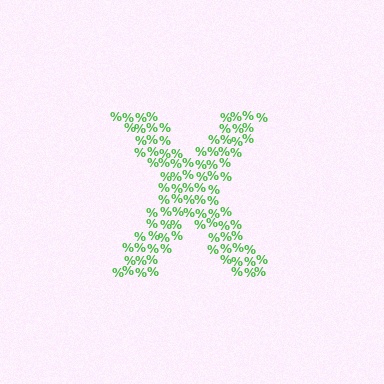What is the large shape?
The large shape is the letter X.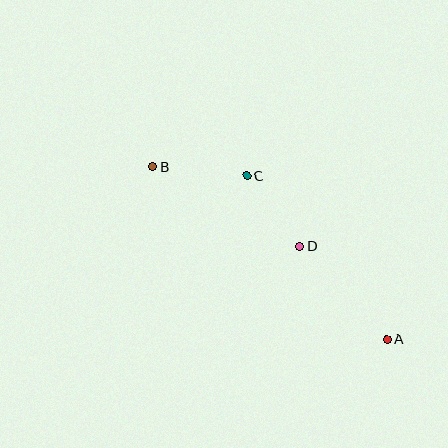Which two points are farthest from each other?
Points A and B are farthest from each other.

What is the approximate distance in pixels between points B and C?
The distance between B and C is approximately 94 pixels.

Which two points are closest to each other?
Points C and D are closest to each other.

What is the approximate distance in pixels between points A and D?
The distance between A and D is approximately 128 pixels.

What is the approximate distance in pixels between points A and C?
The distance between A and C is approximately 215 pixels.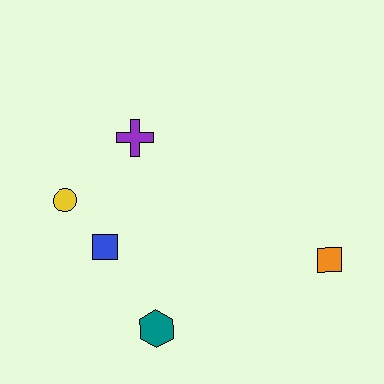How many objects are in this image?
There are 5 objects.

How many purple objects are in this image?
There is 1 purple object.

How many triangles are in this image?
There are no triangles.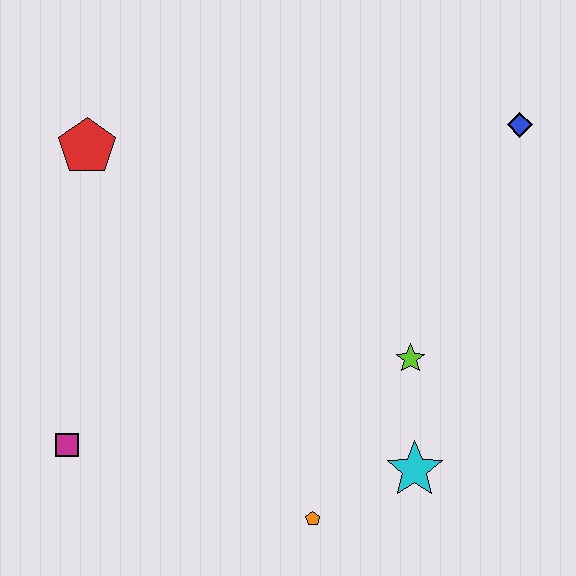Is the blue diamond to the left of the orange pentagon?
No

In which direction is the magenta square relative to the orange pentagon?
The magenta square is to the left of the orange pentagon.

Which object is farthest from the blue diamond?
The magenta square is farthest from the blue diamond.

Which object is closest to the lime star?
The cyan star is closest to the lime star.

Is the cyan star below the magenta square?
Yes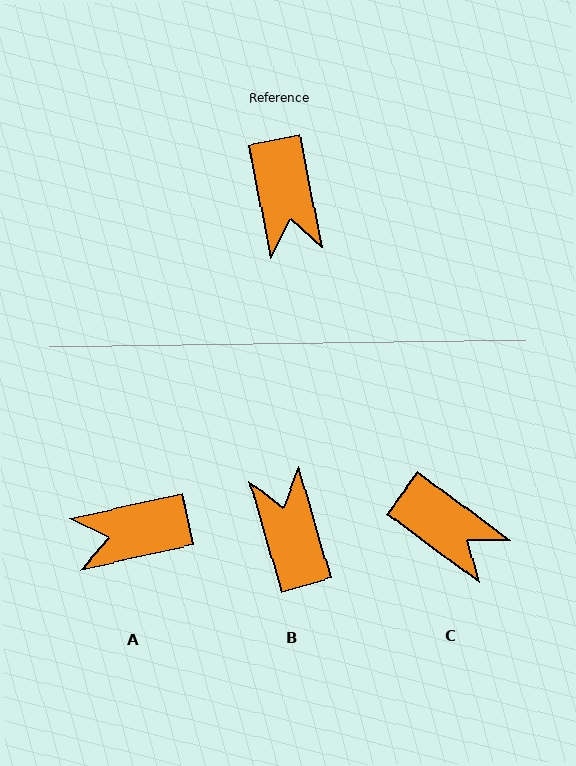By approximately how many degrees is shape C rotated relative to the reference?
Approximately 42 degrees counter-clockwise.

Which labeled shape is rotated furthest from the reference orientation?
B, about 175 degrees away.